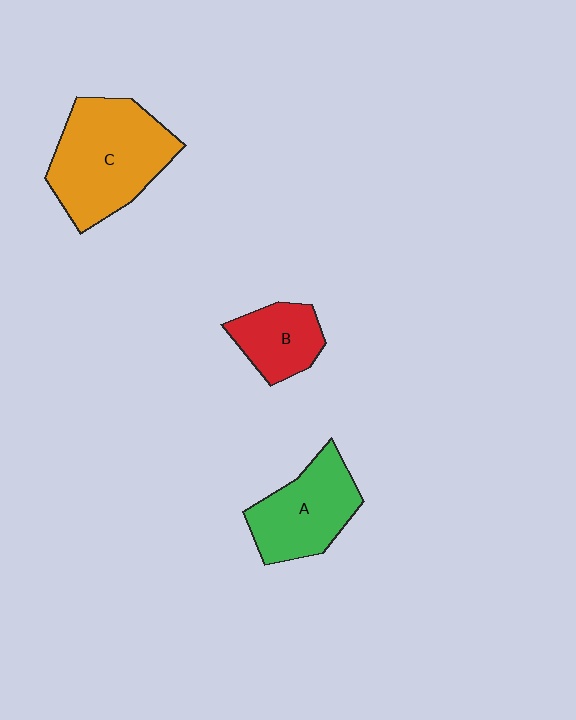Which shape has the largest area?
Shape C (orange).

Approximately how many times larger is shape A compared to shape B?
Approximately 1.5 times.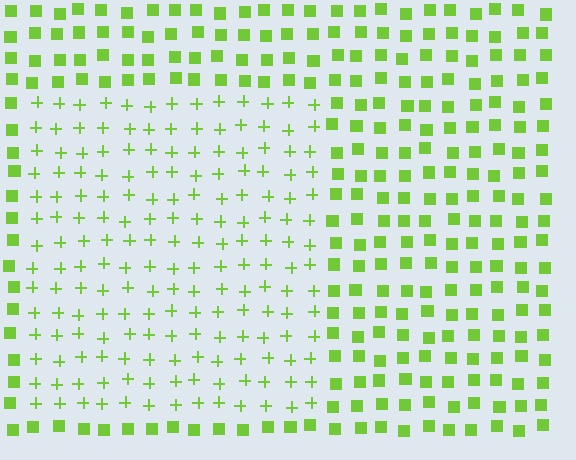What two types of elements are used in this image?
The image uses plus signs inside the rectangle region and squares outside it.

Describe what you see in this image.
The image is filled with small lime elements arranged in a uniform grid. A rectangle-shaped region contains plus signs, while the surrounding area contains squares. The boundary is defined purely by the change in element shape.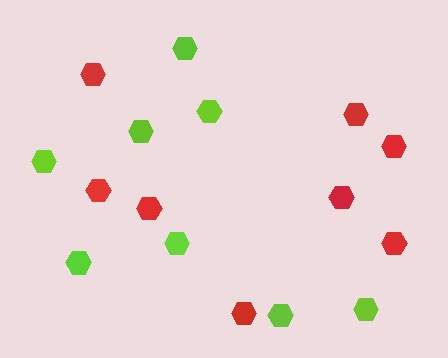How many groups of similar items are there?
There are 2 groups: one group of lime hexagons (8) and one group of red hexagons (8).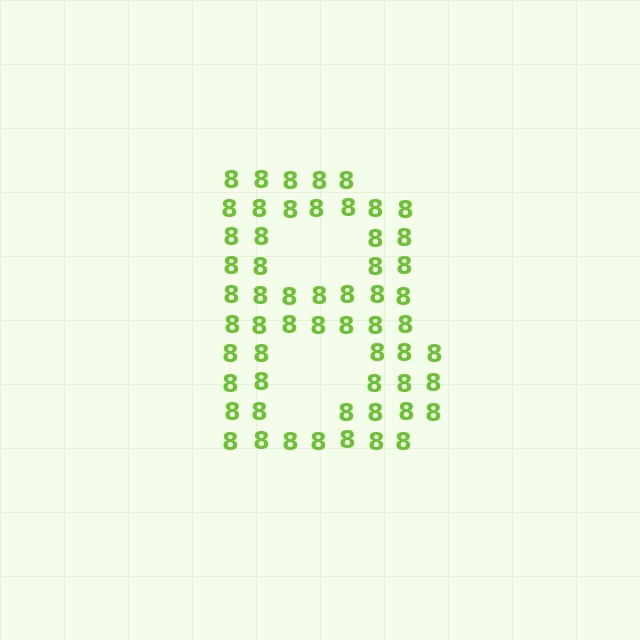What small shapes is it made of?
It is made of small digit 8's.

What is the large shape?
The large shape is the letter B.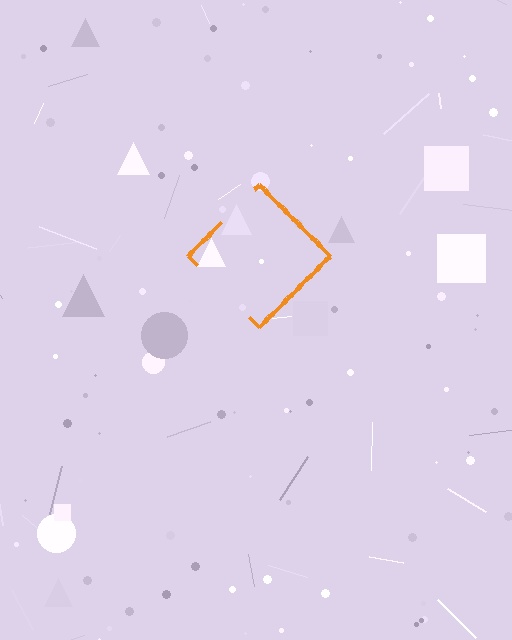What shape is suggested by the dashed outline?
The dashed outline suggests a diamond.